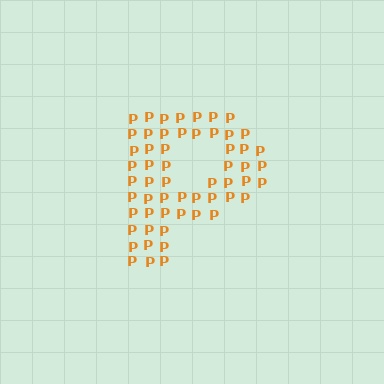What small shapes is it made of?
It is made of small letter P's.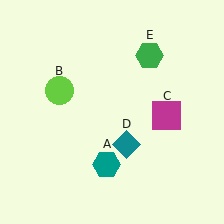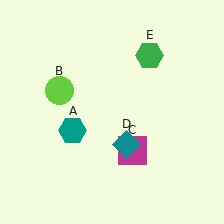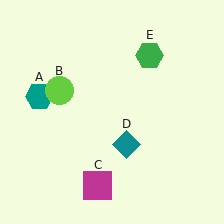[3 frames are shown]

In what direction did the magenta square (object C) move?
The magenta square (object C) moved down and to the left.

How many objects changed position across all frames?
2 objects changed position: teal hexagon (object A), magenta square (object C).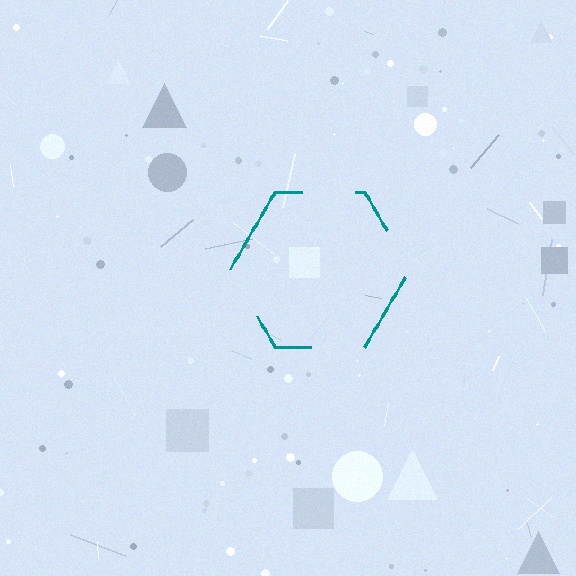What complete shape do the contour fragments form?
The contour fragments form a hexagon.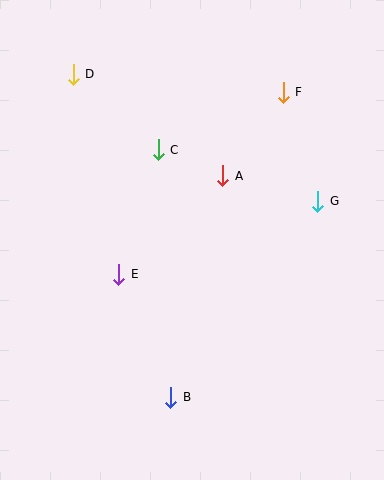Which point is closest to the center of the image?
Point A at (223, 176) is closest to the center.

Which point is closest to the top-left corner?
Point D is closest to the top-left corner.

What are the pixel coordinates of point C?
Point C is at (158, 150).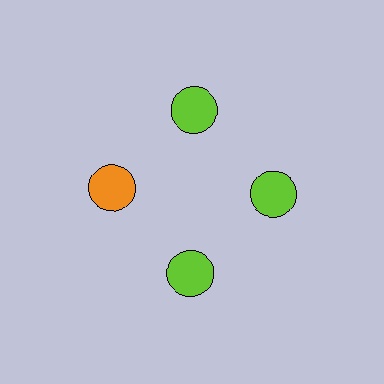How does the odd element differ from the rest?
It has a different color: orange instead of lime.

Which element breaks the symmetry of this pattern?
The orange circle at roughly the 9 o'clock position breaks the symmetry. All other shapes are lime circles.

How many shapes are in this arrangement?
There are 4 shapes arranged in a ring pattern.